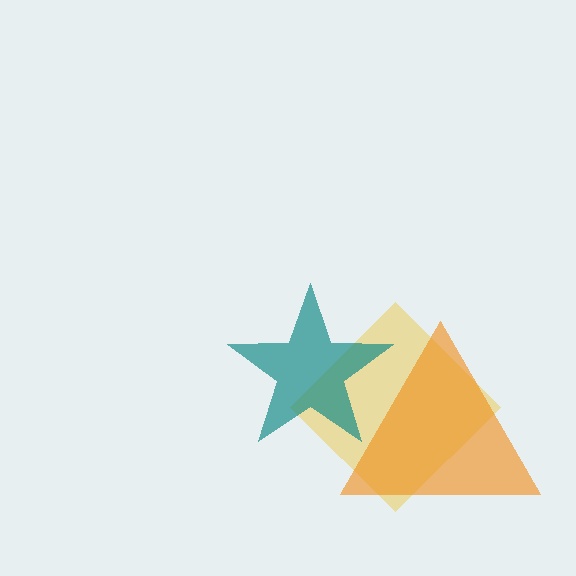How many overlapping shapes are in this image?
There are 3 overlapping shapes in the image.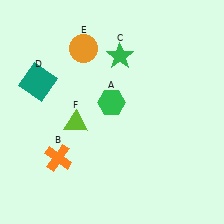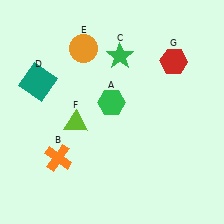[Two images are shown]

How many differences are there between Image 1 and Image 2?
There is 1 difference between the two images.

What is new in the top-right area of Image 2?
A red hexagon (G) was added in the top-right area of Image 2.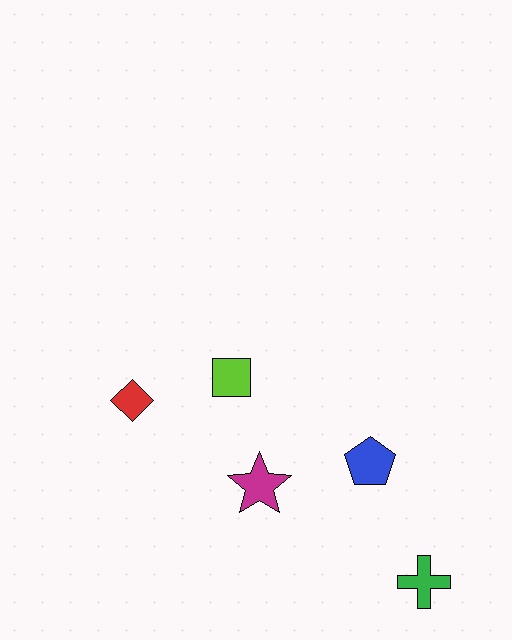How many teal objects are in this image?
There are no teal objects.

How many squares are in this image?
There is 1 square.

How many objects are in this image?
There are 5 objects.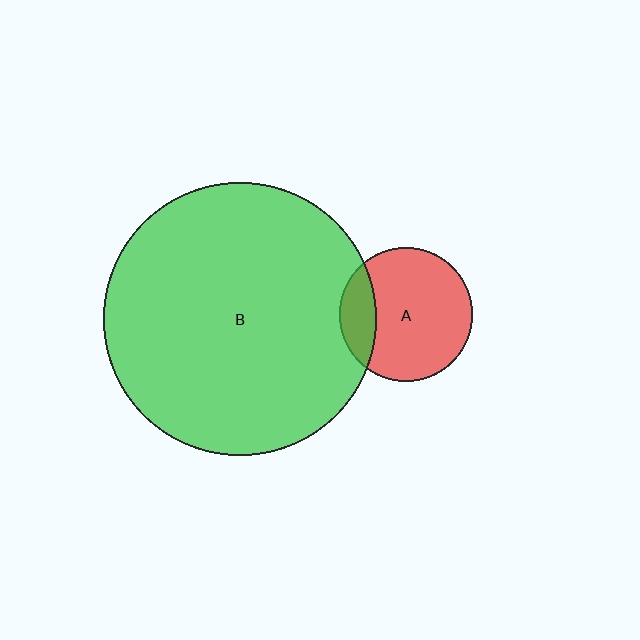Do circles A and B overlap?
Yes.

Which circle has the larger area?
Circle B (green).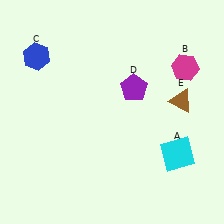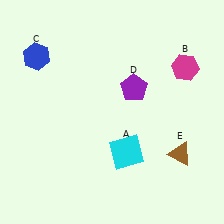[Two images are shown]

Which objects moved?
The objects that moved are: the cyan square (A), the brown triangle (E).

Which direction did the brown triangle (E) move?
The brown triangle (E) moved down.